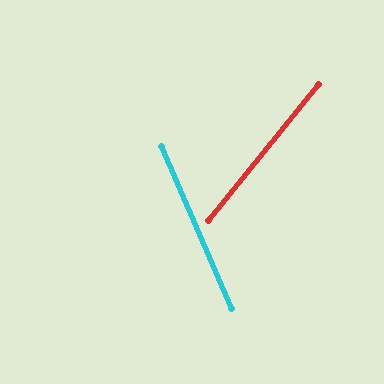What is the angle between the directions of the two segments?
Approximately 62 degrees.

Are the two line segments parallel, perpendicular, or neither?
Neither parallel nor perpendicular — they differ by about 62°.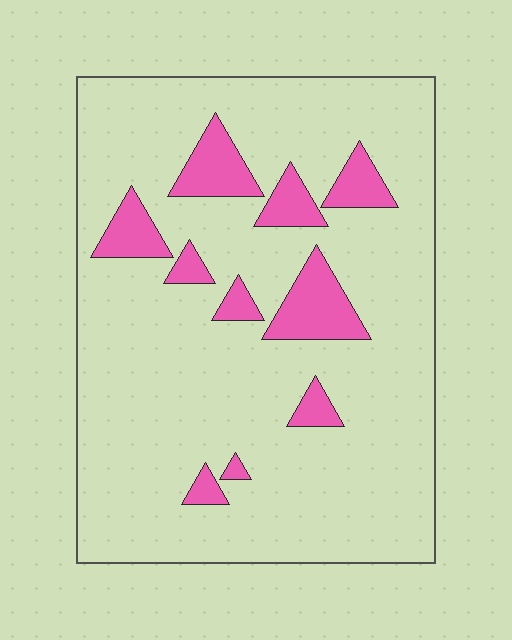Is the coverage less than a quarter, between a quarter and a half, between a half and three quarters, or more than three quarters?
Less than a quarter.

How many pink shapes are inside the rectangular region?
10.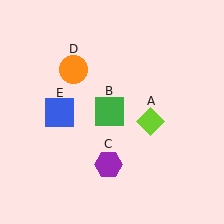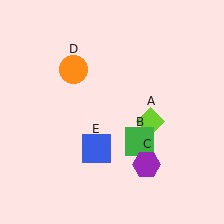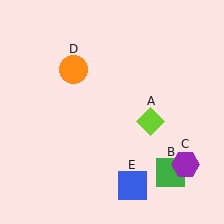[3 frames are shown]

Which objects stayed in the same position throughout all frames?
Lime diamond (object A) and orange circle (object D) remained stationary.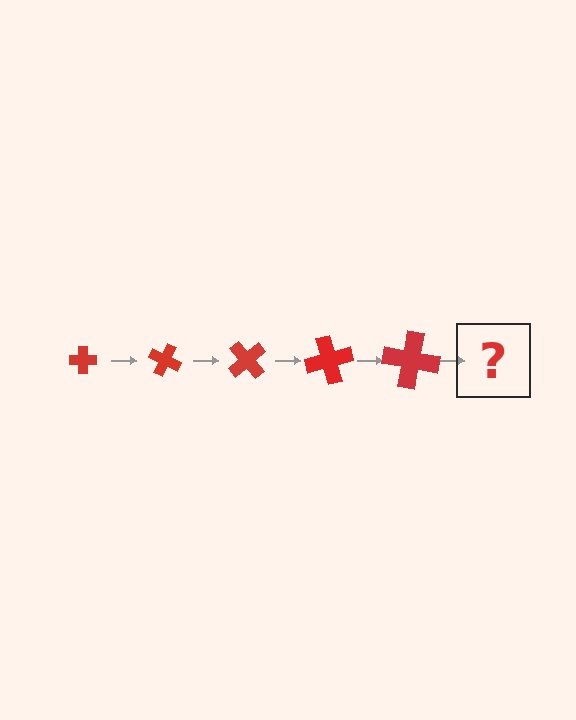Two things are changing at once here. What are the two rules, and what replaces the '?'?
The two rules are that the cross grows larger each step and it rotates 25 degrees each step. The '?' should be a cross, larger than the previous one and rotated 125 degrees from the start.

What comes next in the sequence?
The next element should be a cross, larger than the previous one and rotated 125 degrees from the start.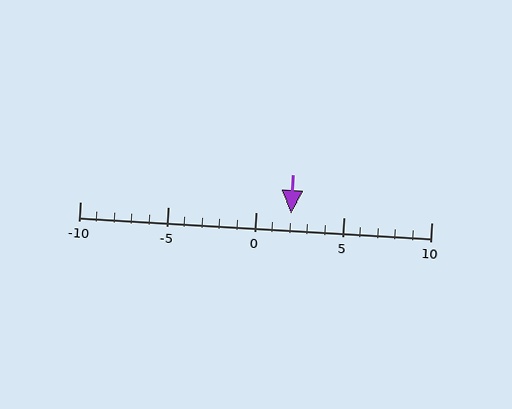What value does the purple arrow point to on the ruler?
The purple arrow points to approximately 2.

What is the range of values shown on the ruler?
The ruler shows values from -10 to 10.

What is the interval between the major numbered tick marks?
The major tick marks are spaced 5 units apart.